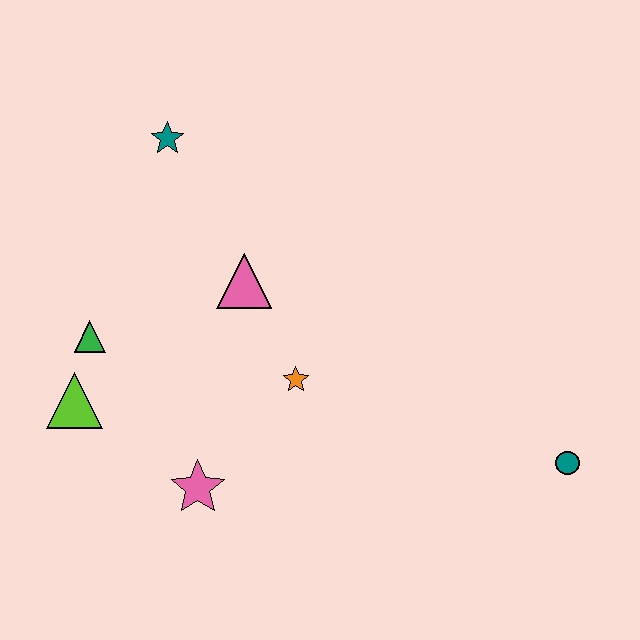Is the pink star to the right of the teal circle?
No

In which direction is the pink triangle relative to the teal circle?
The pink triangle is to the left of the teal circle.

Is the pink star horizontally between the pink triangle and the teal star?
Yes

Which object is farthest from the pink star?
The teal circle is farthest from the pink star.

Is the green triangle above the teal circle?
Yes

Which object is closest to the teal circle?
The orange star is closest to the teal circle.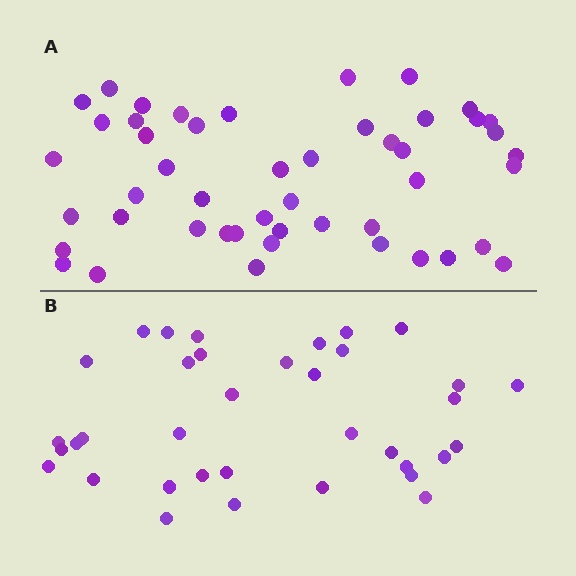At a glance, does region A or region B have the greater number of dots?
Region A (the top region) has more dots.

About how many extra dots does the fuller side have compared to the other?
Region A has roughly 12 or so more dots than region B.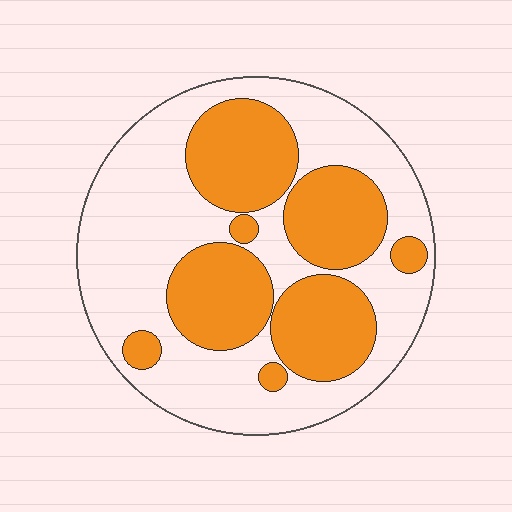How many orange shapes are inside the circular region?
8.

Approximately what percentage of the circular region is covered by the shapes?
Approximately 40%.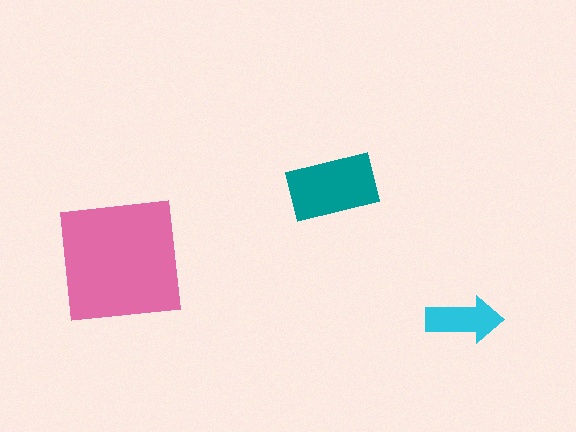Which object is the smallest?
The cyan arrow.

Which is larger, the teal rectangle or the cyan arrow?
The teal rectangle.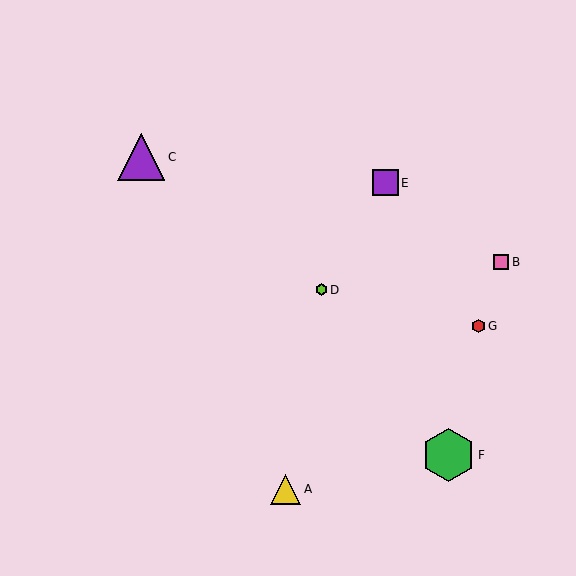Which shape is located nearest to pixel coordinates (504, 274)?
The pink square (labeled B) at (501, 262) is nearest to that location.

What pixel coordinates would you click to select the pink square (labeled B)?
Click at (501, 262) to select the pink square B.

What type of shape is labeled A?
Shape A is a yellow triangle.